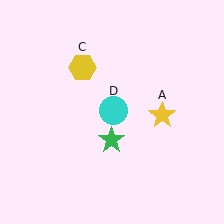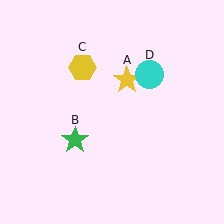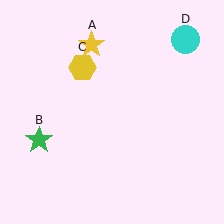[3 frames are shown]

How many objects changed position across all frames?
3 objects changed position: yellow star (object A), green star (object B), cyan circle (object D).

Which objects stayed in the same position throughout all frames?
Yellow hexagon (object C) remained stationary.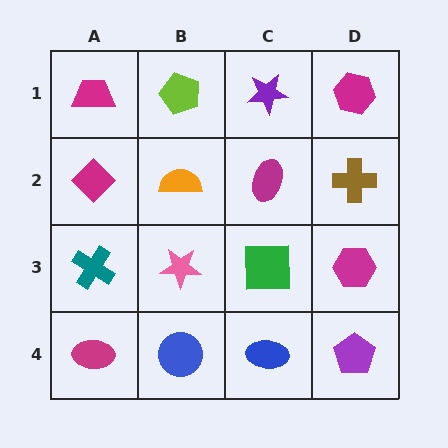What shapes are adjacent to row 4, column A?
A teal cross (row 3, column A), a blue circle (row 4, column B).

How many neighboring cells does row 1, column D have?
2.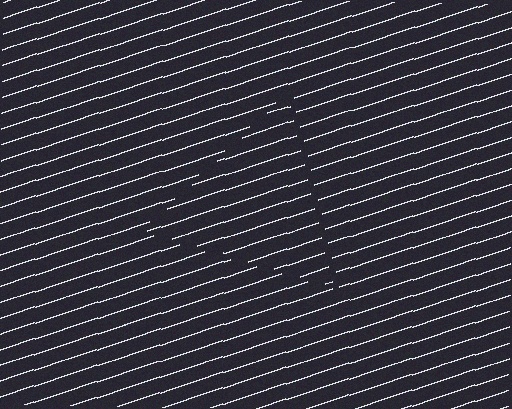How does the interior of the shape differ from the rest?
The interior of the shape contains the same grating, shifted by half a period — the contour is defined by the phase discontinuity where line-ends from the inner and outer gratings abut.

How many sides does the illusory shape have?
3 sides — the line-ends trace a triangle.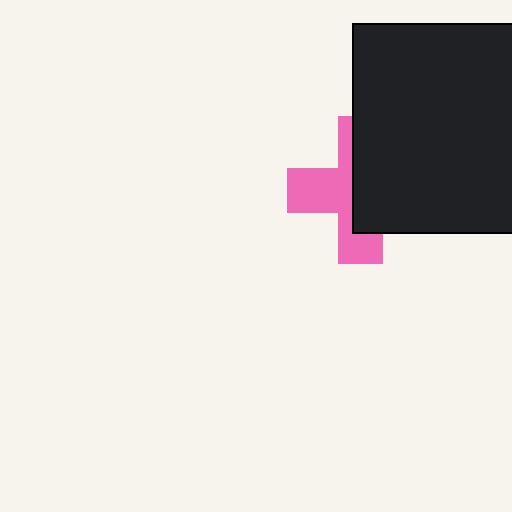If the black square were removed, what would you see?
You would see the complete pink cross.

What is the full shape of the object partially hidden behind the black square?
The partially hidden object is a pink cross.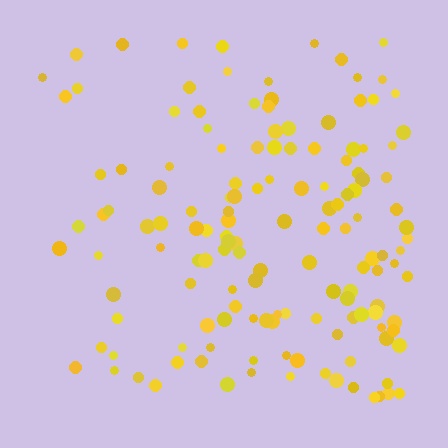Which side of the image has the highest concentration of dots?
The right.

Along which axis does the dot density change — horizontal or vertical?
Horizontal.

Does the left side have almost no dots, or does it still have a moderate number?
Still a moderate number, just noticeably fewer than the right.